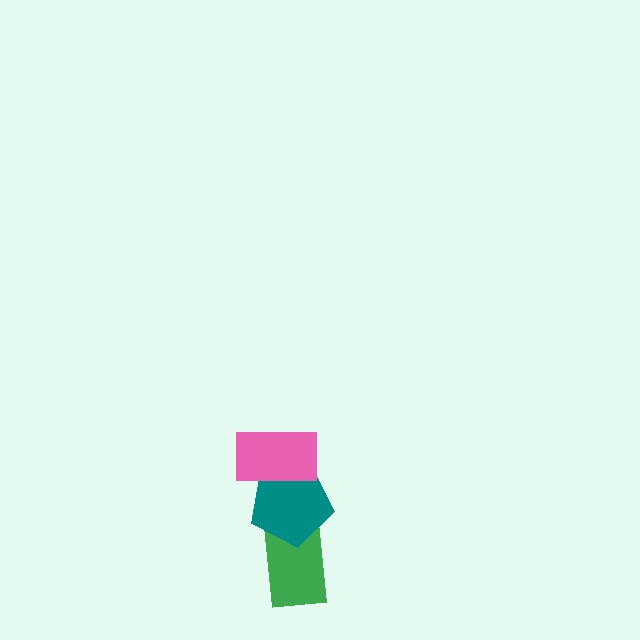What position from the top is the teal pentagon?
The teal pentagon is 2nd from the top.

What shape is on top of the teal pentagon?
The pink rectangle is on top of the teal pentagon.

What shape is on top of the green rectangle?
The teal pentagon is on top of the green rectangle.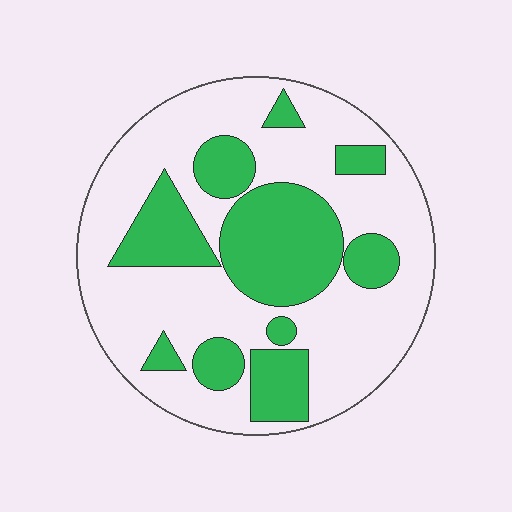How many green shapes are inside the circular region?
10.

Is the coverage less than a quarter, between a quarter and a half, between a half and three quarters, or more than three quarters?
Between a quarter and a half.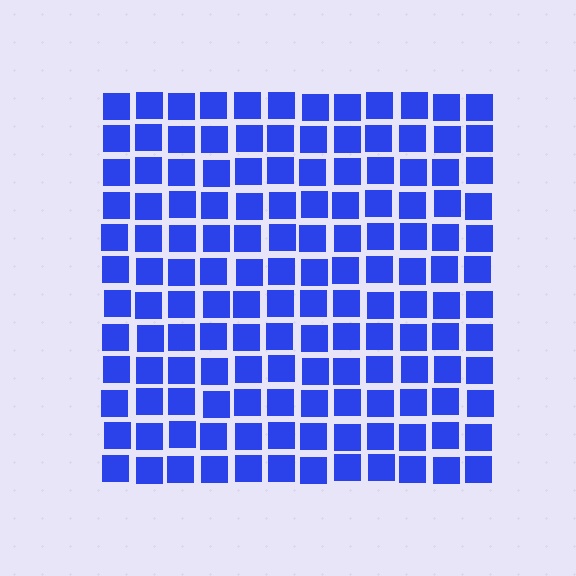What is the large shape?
The large shape is a square.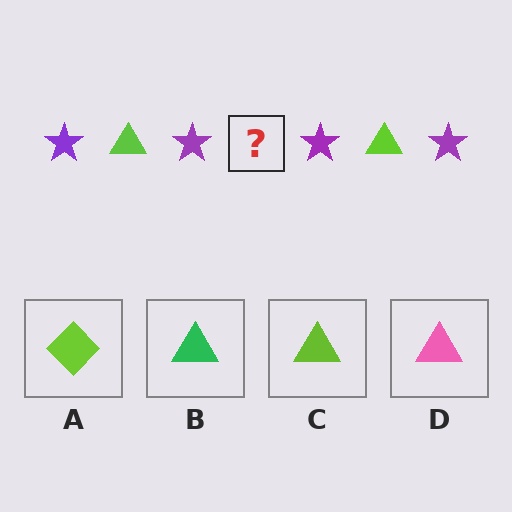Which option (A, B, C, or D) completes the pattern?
C.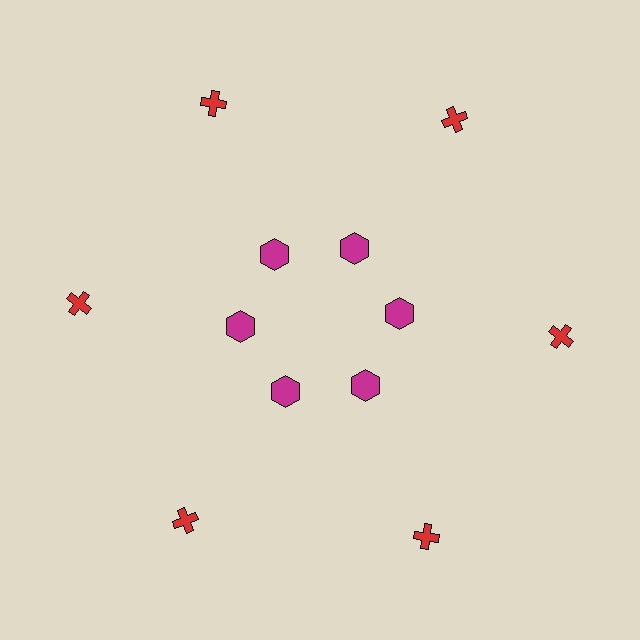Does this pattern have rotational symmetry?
Yes, this pattern has 6-fold rotational symmetry. It looks the same after rotating 60 degrees around the center.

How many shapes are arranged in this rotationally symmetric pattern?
There are 12 shapes, arranged in 6 groups of 2.